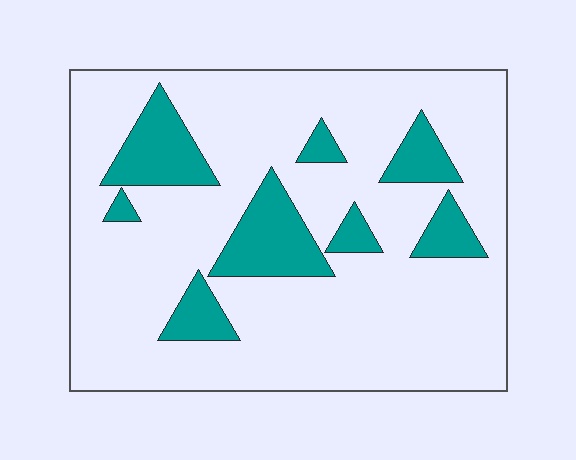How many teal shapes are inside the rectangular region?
8.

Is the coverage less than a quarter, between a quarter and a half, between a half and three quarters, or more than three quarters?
Less than a quarter.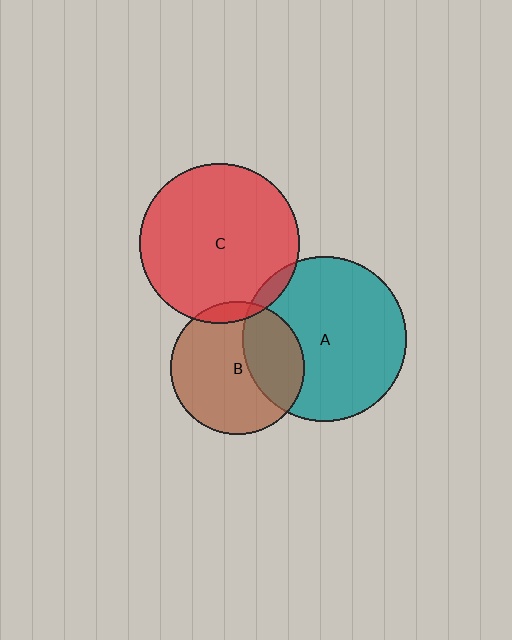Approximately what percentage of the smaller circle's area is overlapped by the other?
Approximately 10%.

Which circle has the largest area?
Circle A (teal).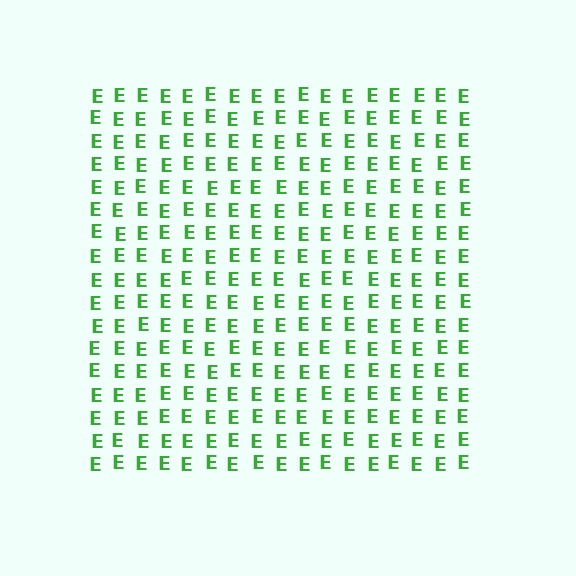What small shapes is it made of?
It is made of small letter E's.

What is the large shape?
The large shape is a square.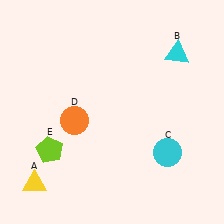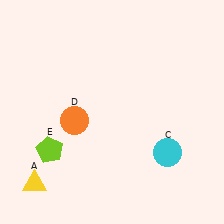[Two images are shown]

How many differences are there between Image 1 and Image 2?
There is 1 difference between the two images.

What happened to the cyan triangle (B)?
The cyan triangle (B) was removed in Image 2. It was in the top-right area of Image 1.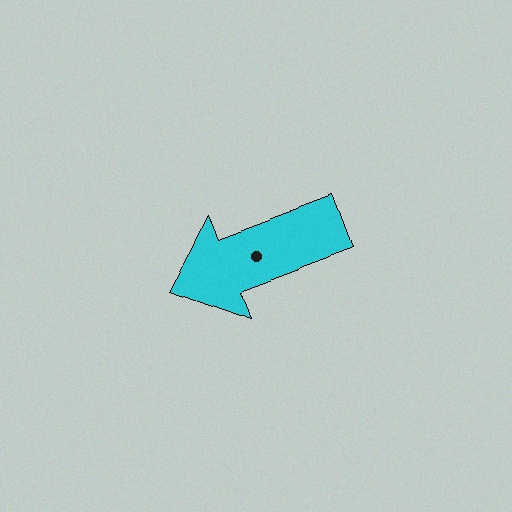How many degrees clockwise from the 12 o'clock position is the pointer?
Approximately 249 degrees.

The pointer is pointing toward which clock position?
Roughly 8 o'clock.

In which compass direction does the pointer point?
West.